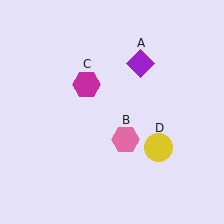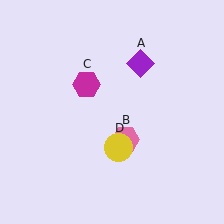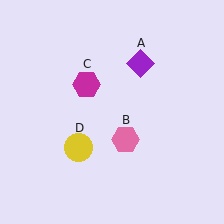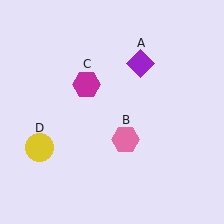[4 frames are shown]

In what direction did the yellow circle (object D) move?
The yellow circle (object D) moved left.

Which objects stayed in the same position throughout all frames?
Purple diamond (object A) and pink hexagon (object B) and magenta hexagon (object C) remained stationary.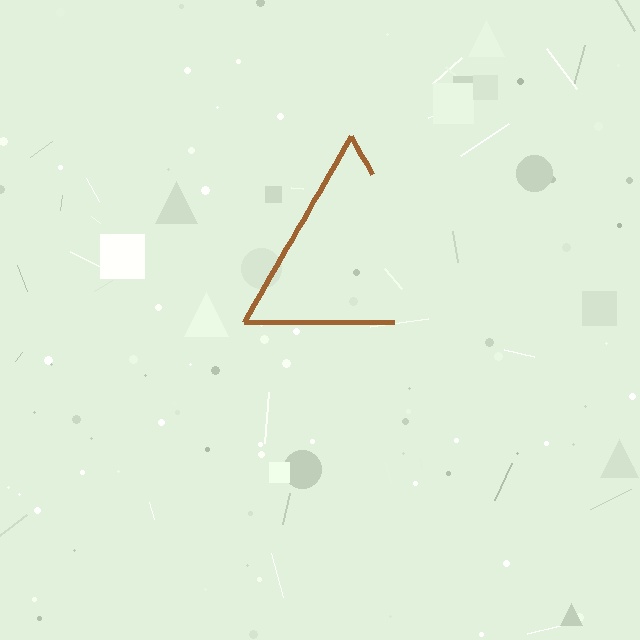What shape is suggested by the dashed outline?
The dashed outline suggests a triangle.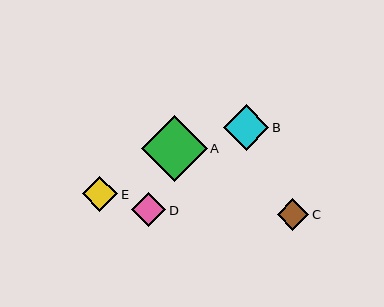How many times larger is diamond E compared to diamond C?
Diamond E is approximately 1.1 times the size of diamond C.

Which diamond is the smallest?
Diamond C is the smallest with a size of approximately 32 pixels.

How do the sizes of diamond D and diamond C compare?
Diamond D and diamond C are approximately the same size.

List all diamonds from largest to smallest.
From largest to smallest: A, B, E, D, C.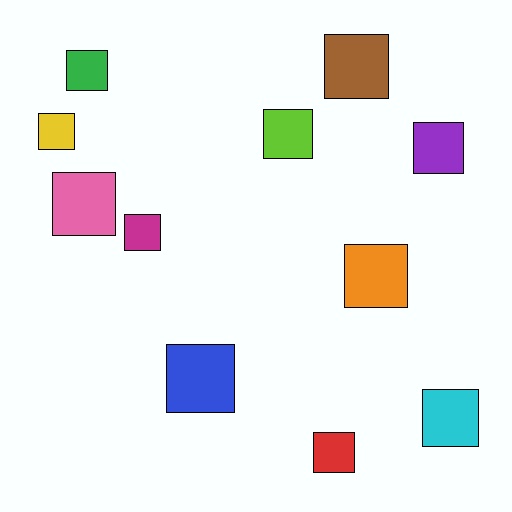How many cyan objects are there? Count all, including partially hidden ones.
There is 1 cyan object.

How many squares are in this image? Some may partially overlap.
There are 11 squares.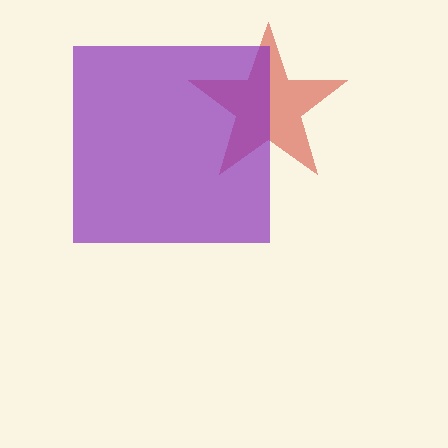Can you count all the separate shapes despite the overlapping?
Yes, there are 2 separate shapes.